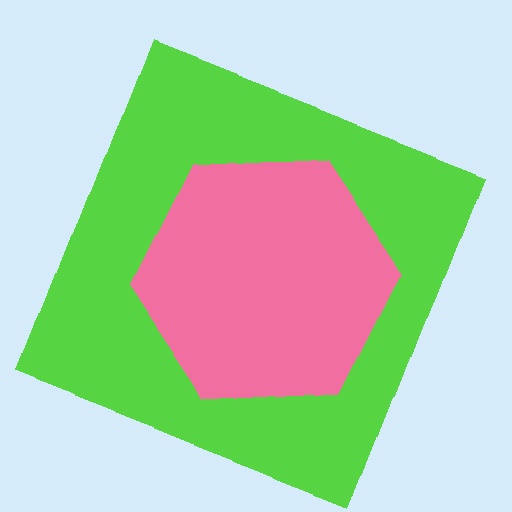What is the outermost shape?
The lime square.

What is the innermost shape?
The pink hexagon.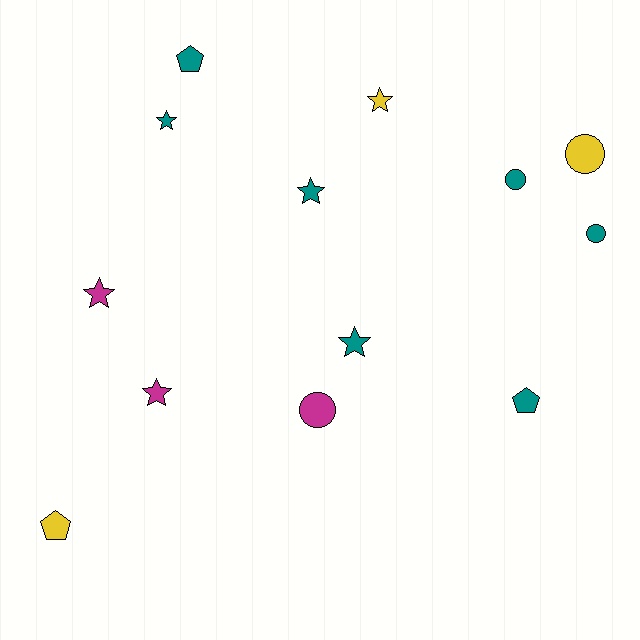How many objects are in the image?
There are 13 objects.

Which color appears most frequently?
Teal, with 7 objects.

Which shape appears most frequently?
Star, with 6 objects.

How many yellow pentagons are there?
There is 1 yellow pentagon.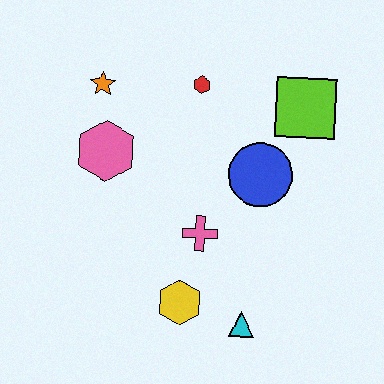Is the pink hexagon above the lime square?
No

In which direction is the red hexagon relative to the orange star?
The red hexagon is to the right of the orange star.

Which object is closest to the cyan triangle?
The yellow hexagon is closest to the cyan triangle.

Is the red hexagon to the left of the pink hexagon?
No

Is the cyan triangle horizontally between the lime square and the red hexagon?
Yes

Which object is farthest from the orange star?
The cyan triangle is farthest from the orange star.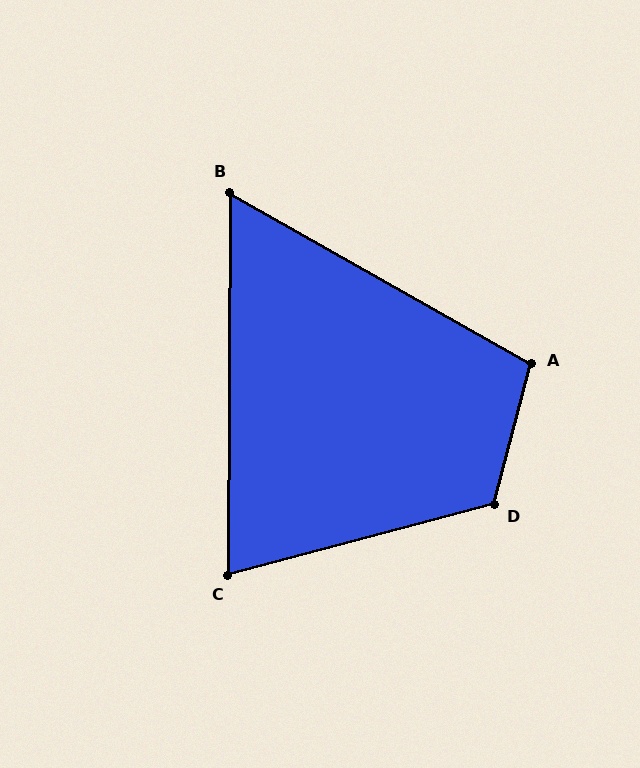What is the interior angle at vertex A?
Approximately 105 degrees (obtuse).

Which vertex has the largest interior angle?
D, at approximately 119 degrees.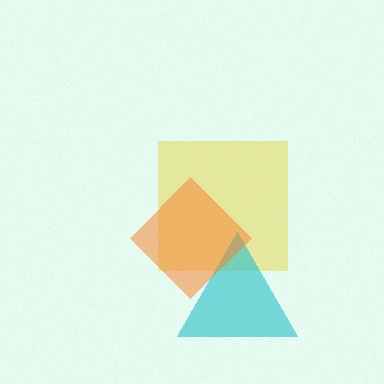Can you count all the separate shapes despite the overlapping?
Yes, there are 3 separate shapes.